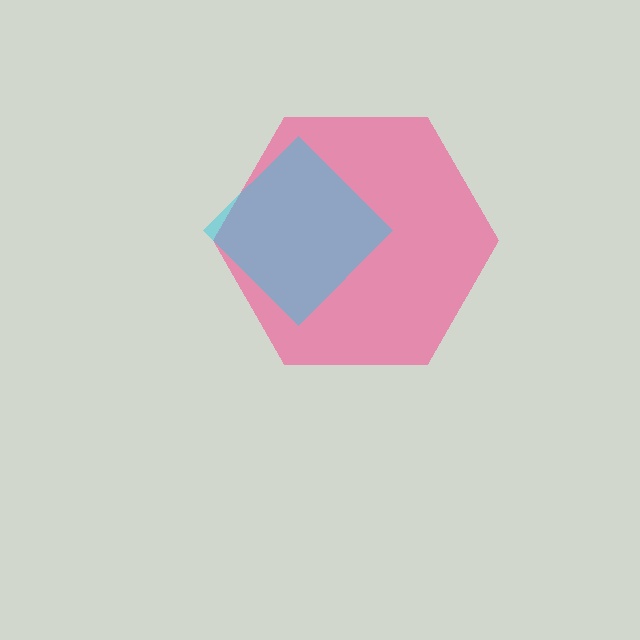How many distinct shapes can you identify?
There are 2 distinct shapes: a pink hexagon, a cyan diamond.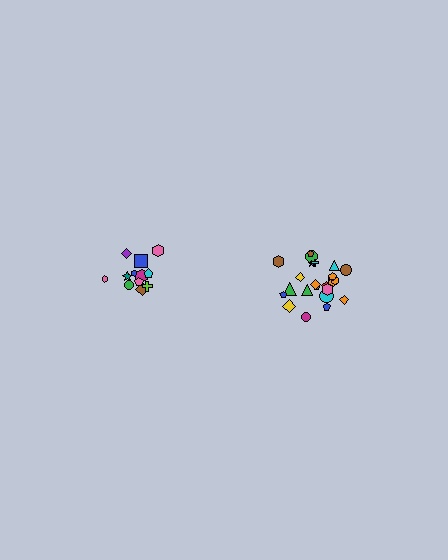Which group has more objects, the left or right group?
The right group.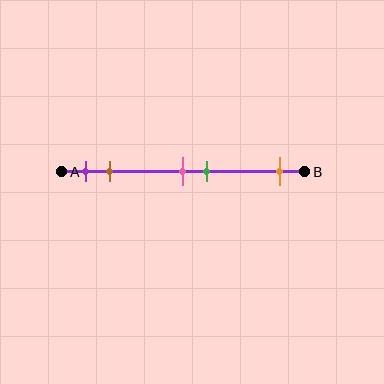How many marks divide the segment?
There are 5 marks dividing the segment.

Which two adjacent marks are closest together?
The pink and green marks are the closest adjacent pair.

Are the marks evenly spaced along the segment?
No, the marks are not evenly spaced.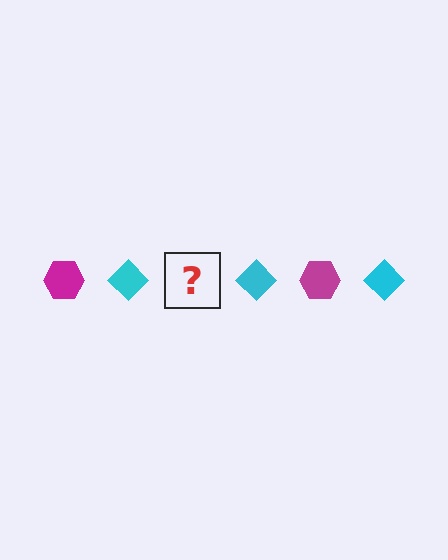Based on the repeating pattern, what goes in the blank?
The blank should be a magenta hexagon.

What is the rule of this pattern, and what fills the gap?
The rule is that the pattern alternates between magenta hexagon and cyan diamond. The gap should be filled with a magenta hexagon.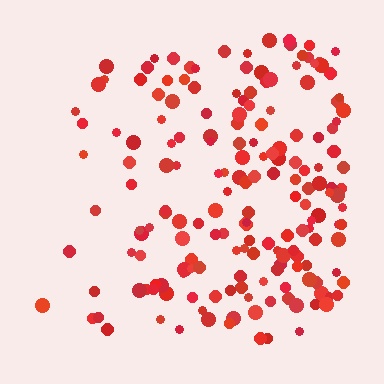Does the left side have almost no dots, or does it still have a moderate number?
Still a moderate number, just noticeably fewer than the right.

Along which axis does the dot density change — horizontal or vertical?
Horizontal.